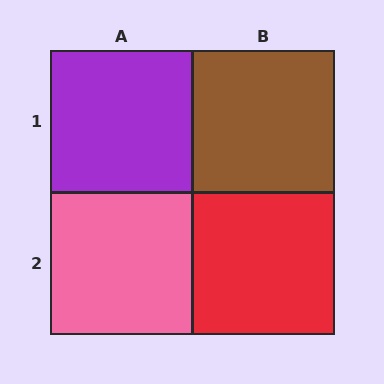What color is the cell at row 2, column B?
Red.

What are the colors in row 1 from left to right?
Purple, brown.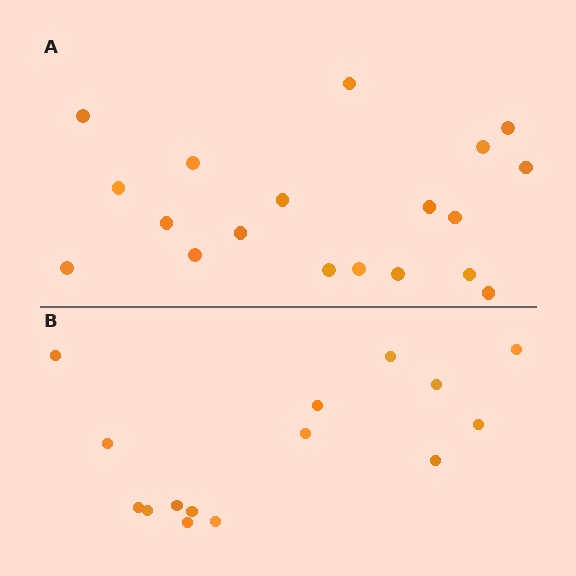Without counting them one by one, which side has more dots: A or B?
Region A (the top region) has more dots.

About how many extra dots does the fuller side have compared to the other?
Region A has about 4 more dots than region B.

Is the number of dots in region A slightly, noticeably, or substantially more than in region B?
Region A has noticeably more, but not dramatically so. The ratio is roughly 1.3 to 1.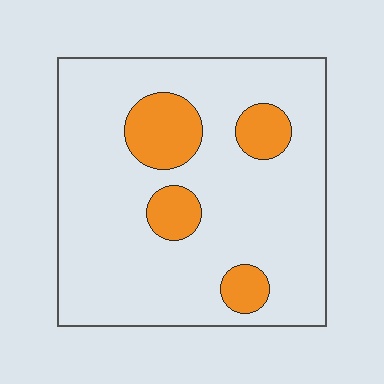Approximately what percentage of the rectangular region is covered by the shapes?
Approximately 15%.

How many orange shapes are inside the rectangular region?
4.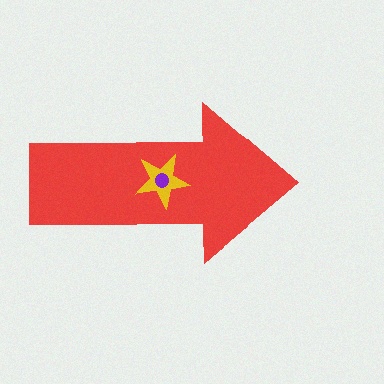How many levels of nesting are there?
3.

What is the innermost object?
The purple circle.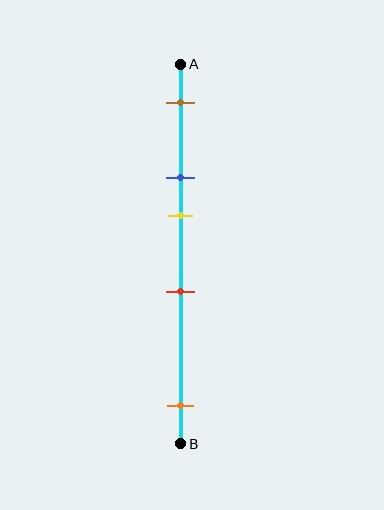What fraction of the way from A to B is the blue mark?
The blue mark is approximately 30% (0.3) of the way from A to B.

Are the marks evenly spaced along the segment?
No, the marks are not evenly spaced.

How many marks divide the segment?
There are 5 marks dividing the segment.